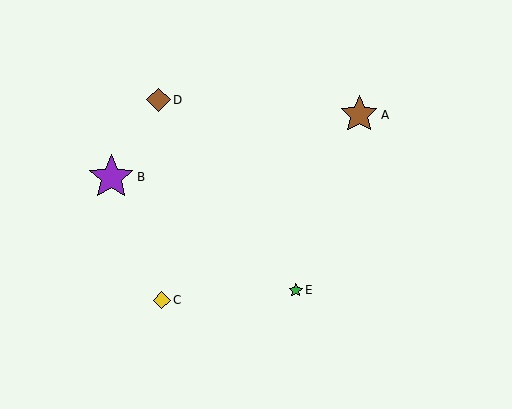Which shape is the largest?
The purple star (labeled B) is the largest.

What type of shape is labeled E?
Shape E is a green star.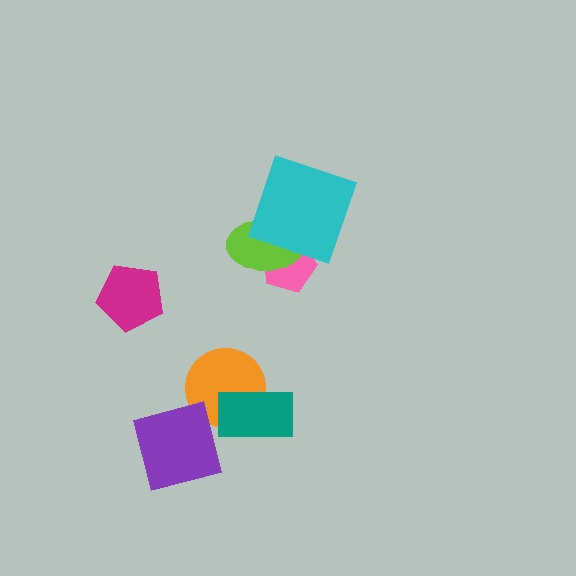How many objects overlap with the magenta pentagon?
0 objects overlap with the magenta pentagon.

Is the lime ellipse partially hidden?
Yes, it is partially covered by another shape.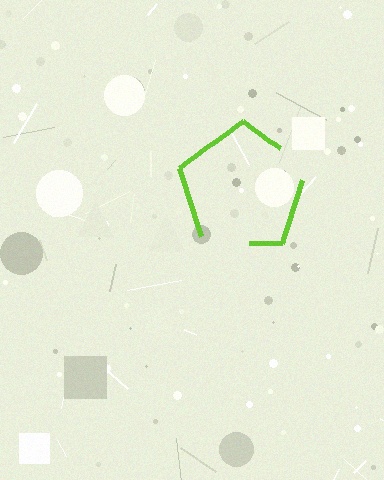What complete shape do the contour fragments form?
The contour fragments form a pentagon.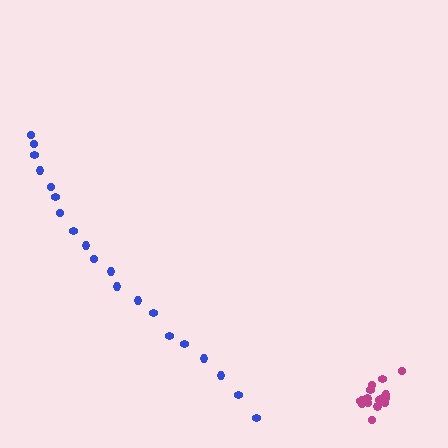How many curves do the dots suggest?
There are 2 distinct paths.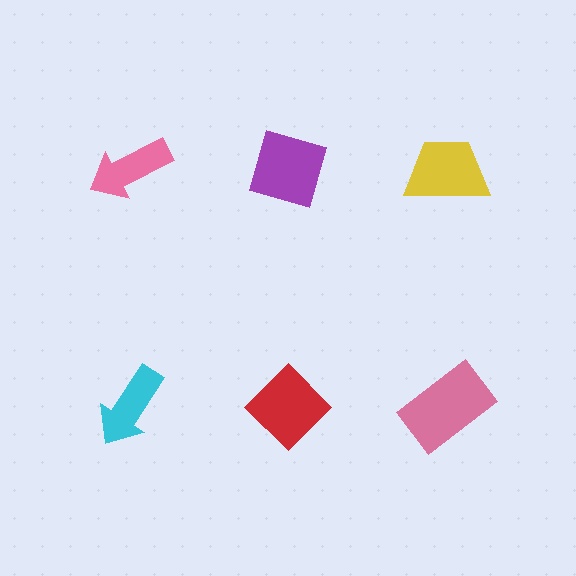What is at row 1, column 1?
A pink arrow.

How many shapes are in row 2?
3 shapes.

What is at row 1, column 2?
A purple diamond.